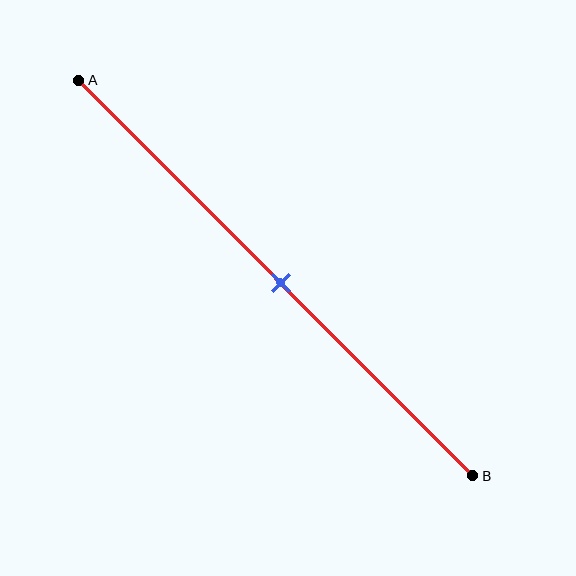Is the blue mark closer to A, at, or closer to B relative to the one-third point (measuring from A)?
The blue mark is closer to point B than the one-third point of segment AB.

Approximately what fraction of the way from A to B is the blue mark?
The blue mark is approximately 50% of the way from A to B.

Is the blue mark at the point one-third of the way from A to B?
No, the mark is at about 50% from A, not at the 33% one-third point.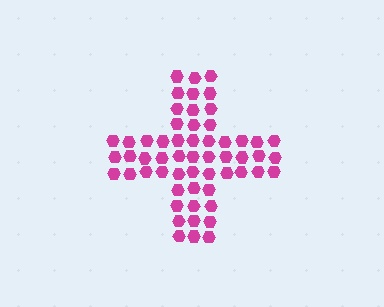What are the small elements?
The small elements are hexagons.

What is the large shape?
The large shape is a cross.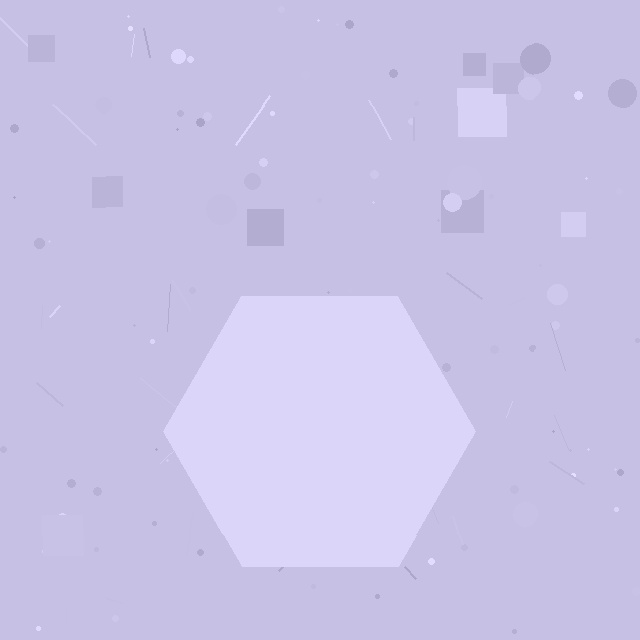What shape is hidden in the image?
A hexagon is hidden in the image.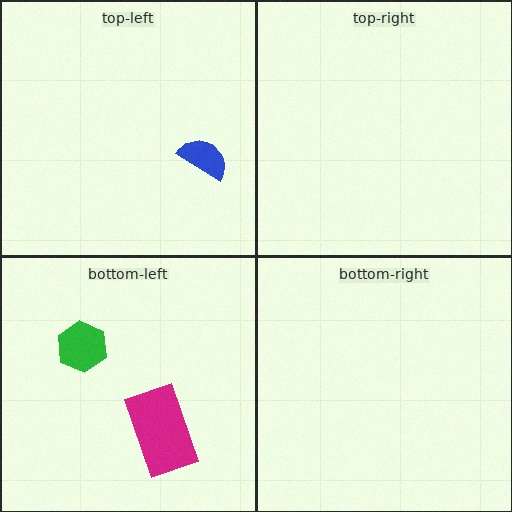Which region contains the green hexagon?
The bottom-left region.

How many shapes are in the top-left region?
1.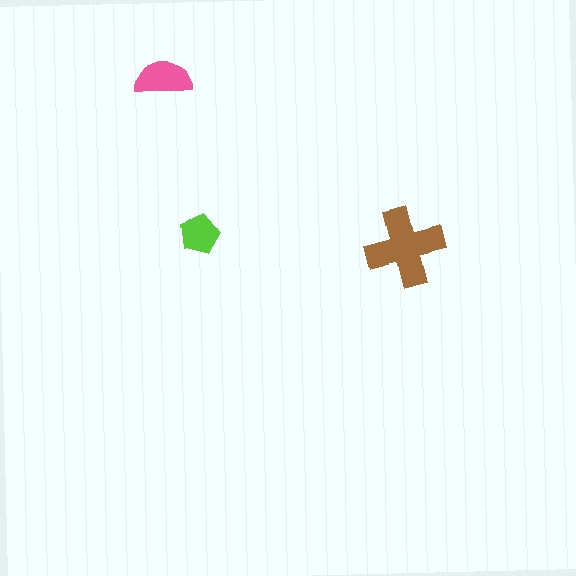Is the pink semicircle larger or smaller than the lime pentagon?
Larger.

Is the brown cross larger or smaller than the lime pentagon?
Larger.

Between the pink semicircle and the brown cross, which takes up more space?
The brown cross.